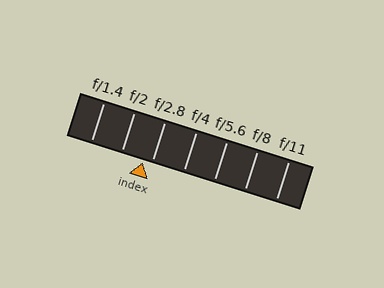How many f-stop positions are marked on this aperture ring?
There are 7 f-stop positions marked.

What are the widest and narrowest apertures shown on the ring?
The widest aperture shown is f/1.4 and the narrowest is f/11.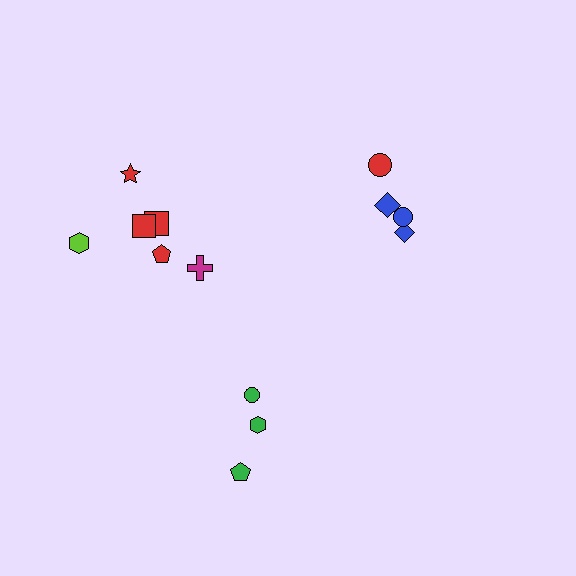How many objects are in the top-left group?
There are 6 objects.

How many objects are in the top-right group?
There are 4 objects.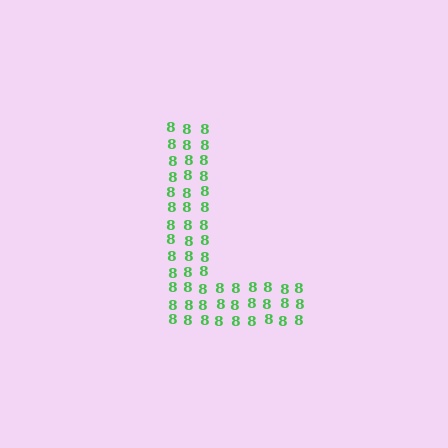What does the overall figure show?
The overall figure shows the letter L.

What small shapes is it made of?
It is made of small digit 8's.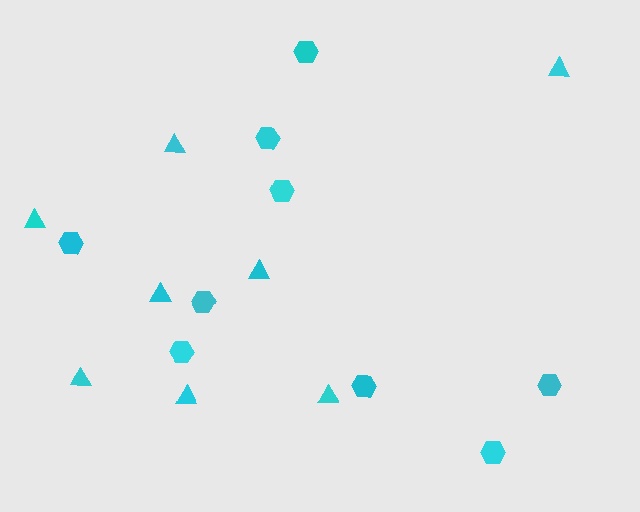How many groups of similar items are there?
There are 2 groups: one group of triangles (8) and one group of hexagons (9).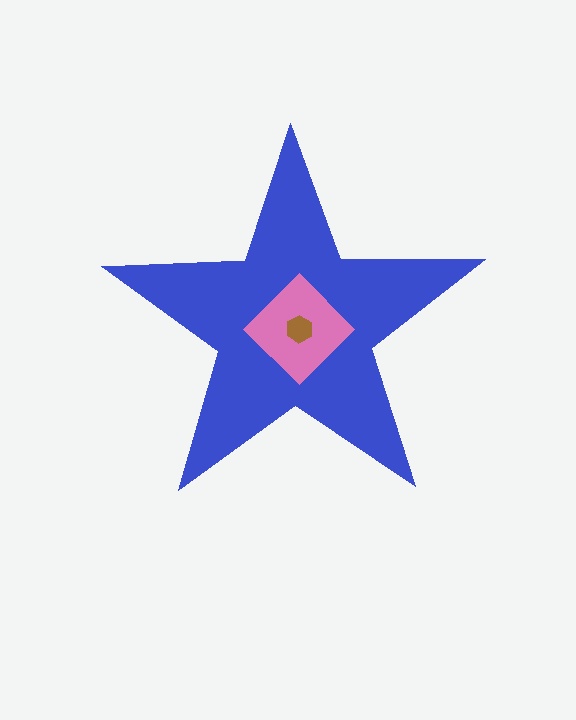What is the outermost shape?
The blue star.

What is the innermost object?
The brown hexagon.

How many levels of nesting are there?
3.